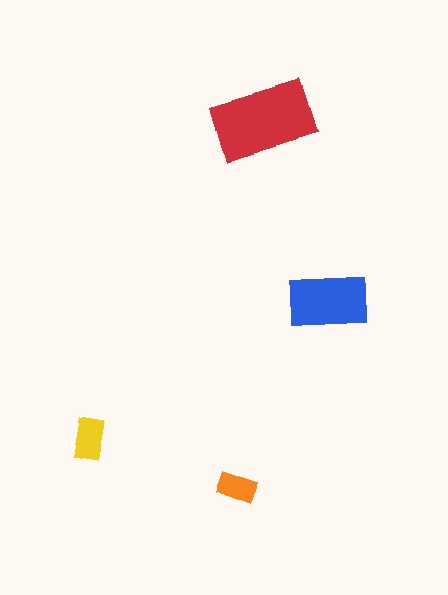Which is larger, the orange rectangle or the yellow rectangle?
The yellow one.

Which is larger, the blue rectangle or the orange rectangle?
The blue one.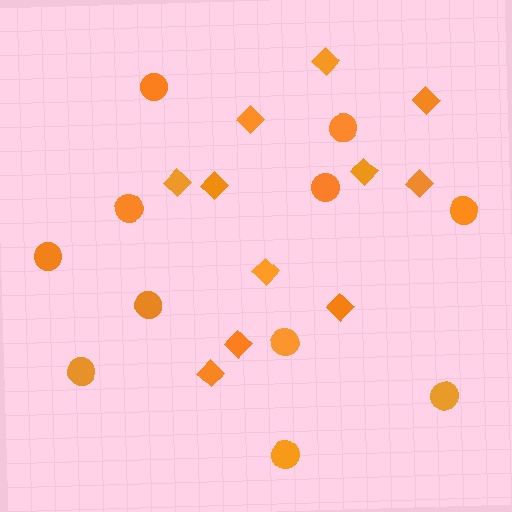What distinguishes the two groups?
There are 2 groups: one group of diamonds (11) and one group of circles (11).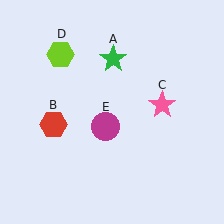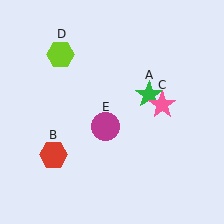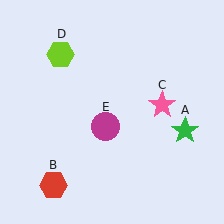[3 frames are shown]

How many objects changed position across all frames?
2 objects changed position: green star (object A), red hexagon (object B).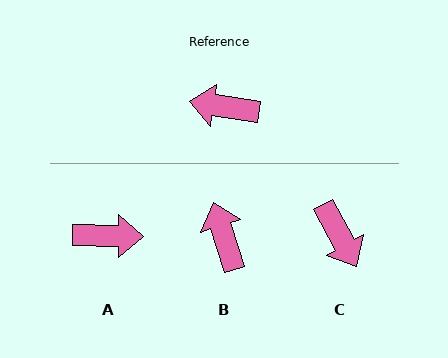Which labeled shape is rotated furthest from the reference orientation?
A, about 172 degrees away.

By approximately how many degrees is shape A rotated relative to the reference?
Approximately 172 degrees clockwise.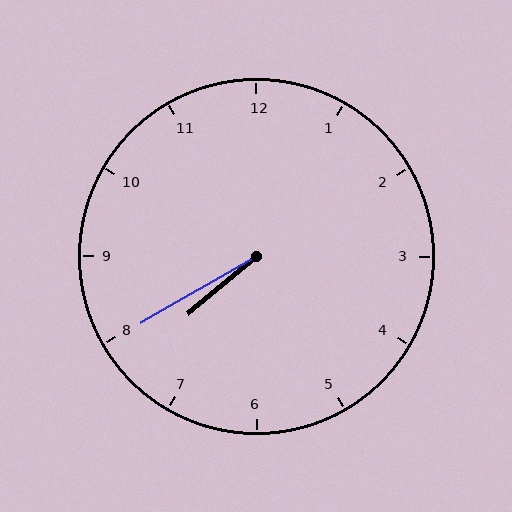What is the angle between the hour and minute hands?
Approximately 10 degrees.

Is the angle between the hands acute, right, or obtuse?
It is acute.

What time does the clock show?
7:40.